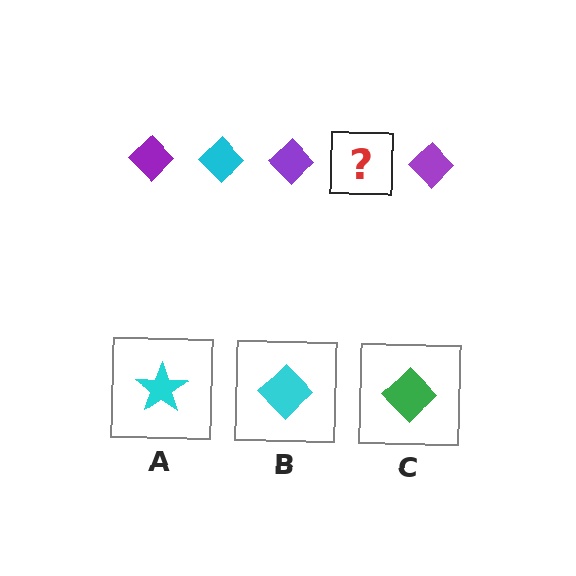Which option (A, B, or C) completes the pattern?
B.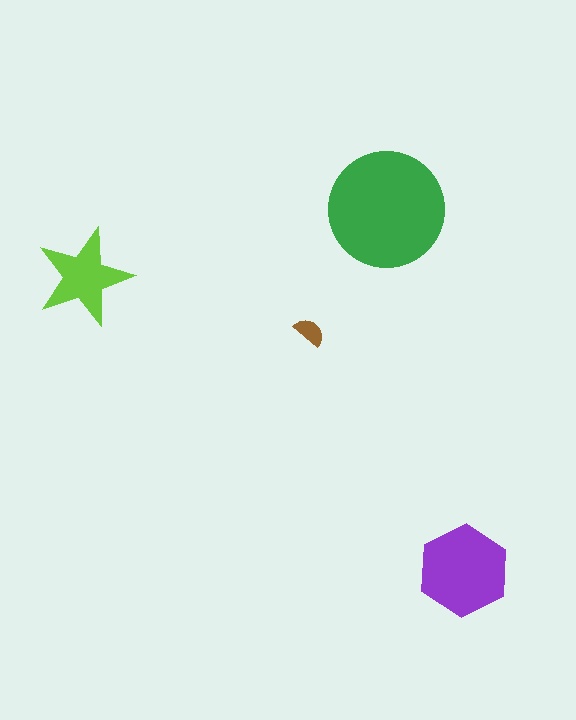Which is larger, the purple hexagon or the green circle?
The green circle.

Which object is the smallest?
The brown semicircle.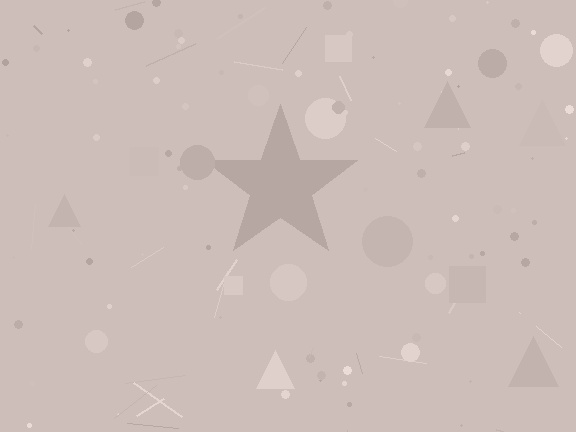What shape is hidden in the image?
A star is hidden in the image.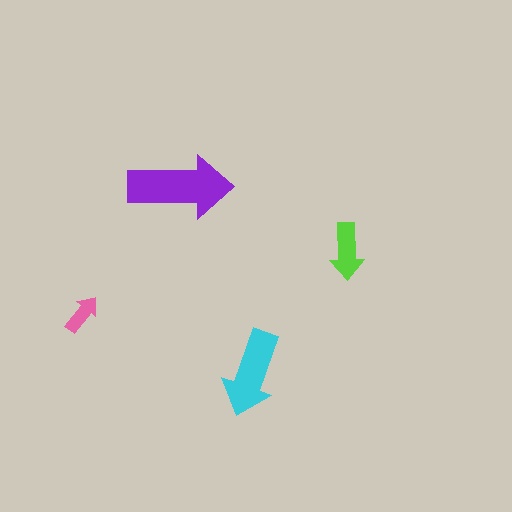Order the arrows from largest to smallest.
the purple one, the cyan one, the lime one, the pink one.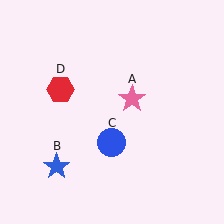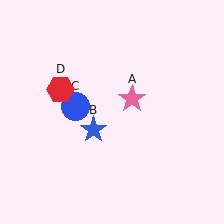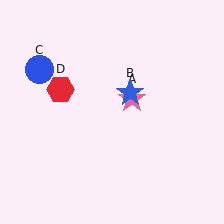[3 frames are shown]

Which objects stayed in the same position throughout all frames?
Pink star (object A) and red hexagon (object D) remained stationary.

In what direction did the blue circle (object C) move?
The blue circle (object C) moved up and to the left.